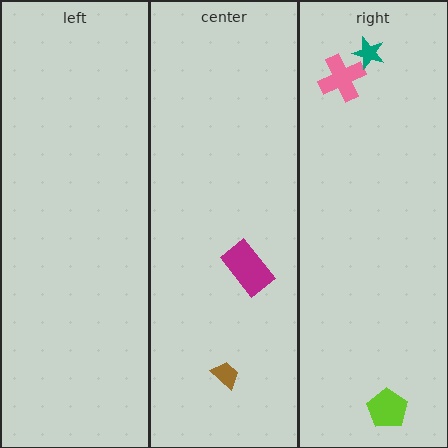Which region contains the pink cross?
The right region.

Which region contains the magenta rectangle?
The center region.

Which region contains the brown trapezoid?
The center region.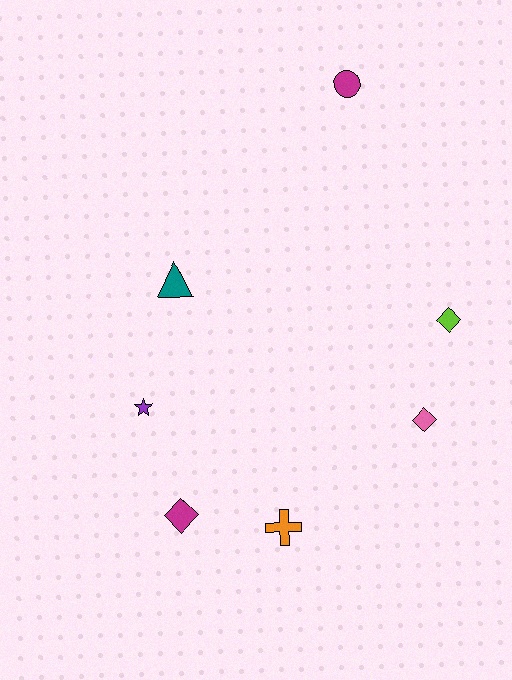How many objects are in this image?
There are 7 objects.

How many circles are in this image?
There is 1 circle.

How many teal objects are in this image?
There is 1 teal object.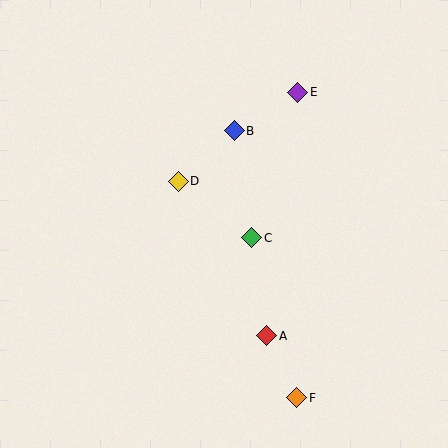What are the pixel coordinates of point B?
Point B is at (234, 131).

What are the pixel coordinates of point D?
Point D is at (178, 181).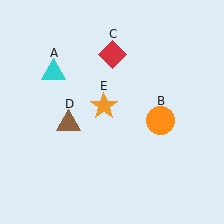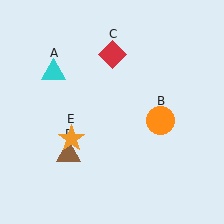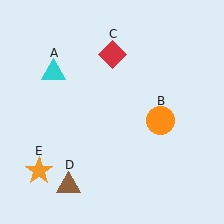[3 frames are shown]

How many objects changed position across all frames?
2 objects changed position: brown triangle (object D), orange star (object E).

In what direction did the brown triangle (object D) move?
The brown triangle (object D) moved down.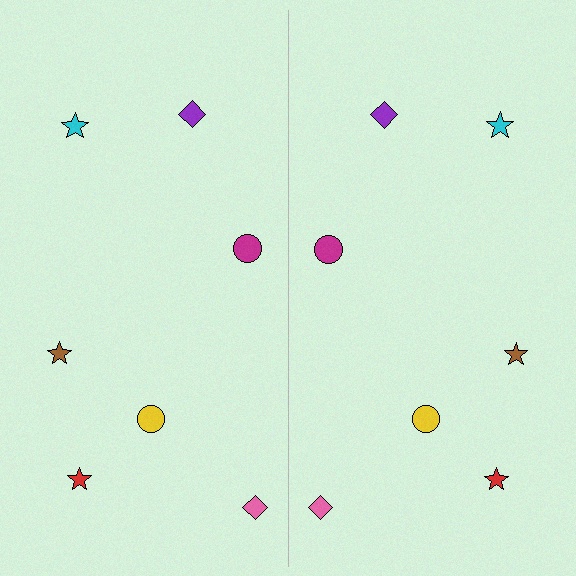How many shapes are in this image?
There are 14 shapes in this image.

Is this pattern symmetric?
Yes, this pattern has bilateral (reflection) symmetry.